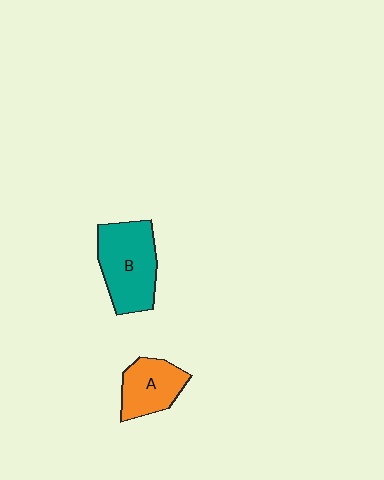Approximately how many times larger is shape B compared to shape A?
Approximately 1.5 times.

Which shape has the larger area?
Shape B (teal).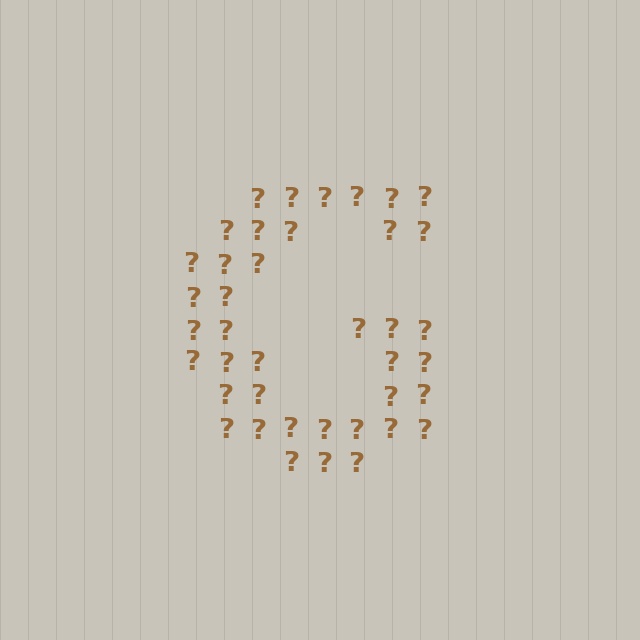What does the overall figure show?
The overall figure shows the letter G.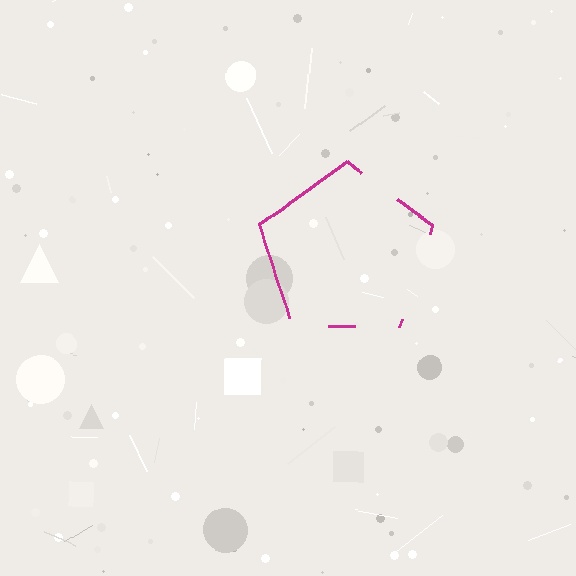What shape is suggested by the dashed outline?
The dashed outline suggests a pentagon.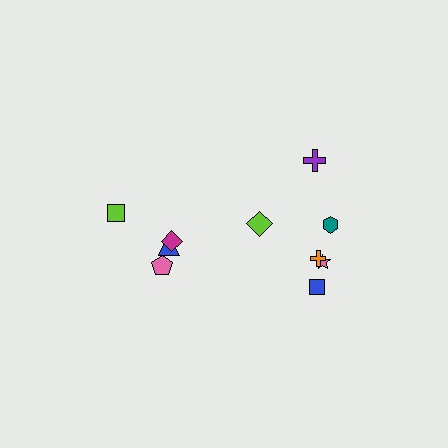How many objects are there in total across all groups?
There are 10 objects.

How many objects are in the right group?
There are 6 objects.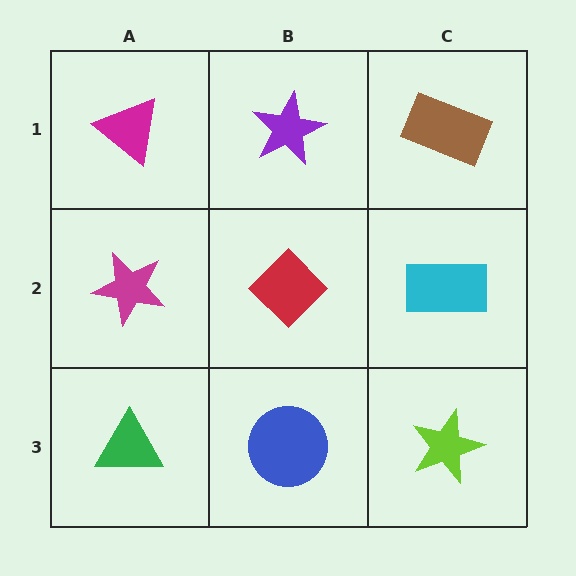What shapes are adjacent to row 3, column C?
A cyan rectangle (row 2, column C), a blue circle (row 3, column B).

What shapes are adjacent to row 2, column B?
A purple star (row 1, column B), a blue circle (row 3, column B), a magenta star (row 2, column A), a cyan rectangle (row 2, column C).